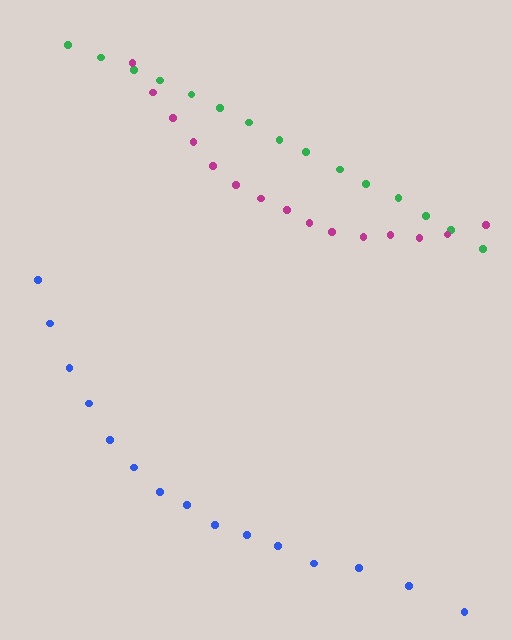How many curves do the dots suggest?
There are 3 distinct paths.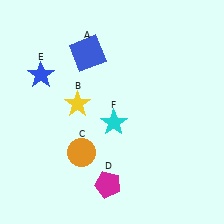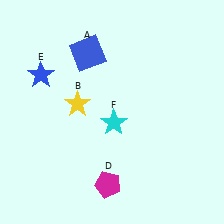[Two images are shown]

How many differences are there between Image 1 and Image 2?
There is 1 difference between the two images.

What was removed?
The orange circle (C) was removed in Image 2.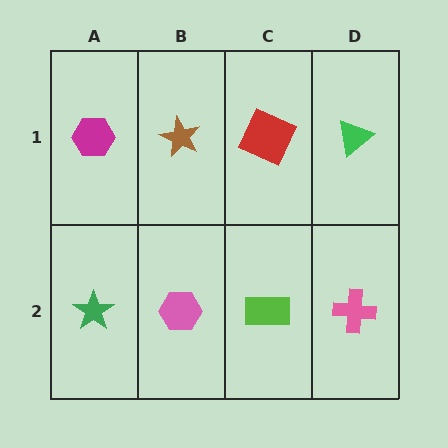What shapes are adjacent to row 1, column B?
A pink hexagon (row 2, column B), a magenta hexagon (row 1, column A), a red square (row 1, column C).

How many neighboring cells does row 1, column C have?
3.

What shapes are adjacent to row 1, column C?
A lime rectangle (row 2, column C), a brown star (row 1, column B), a green triangle (row 1, column D).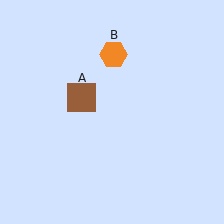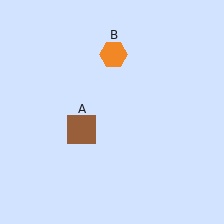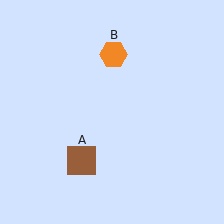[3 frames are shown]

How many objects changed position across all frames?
1 object changed position: brown square (object A).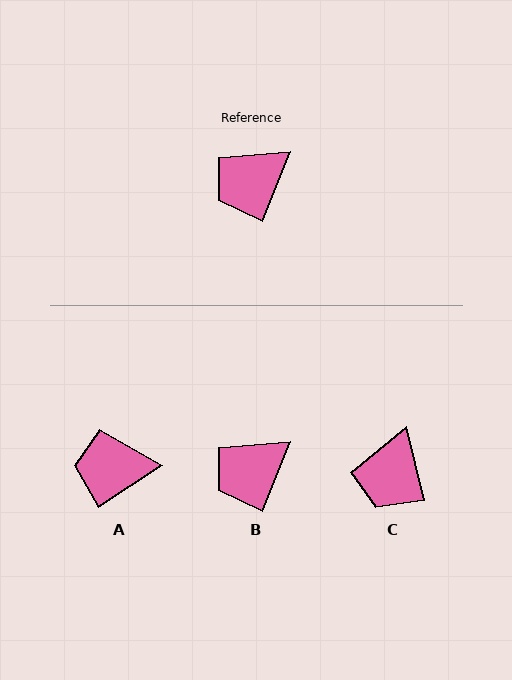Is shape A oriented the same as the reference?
No, it is off by about 35 degrees.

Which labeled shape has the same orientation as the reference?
B.